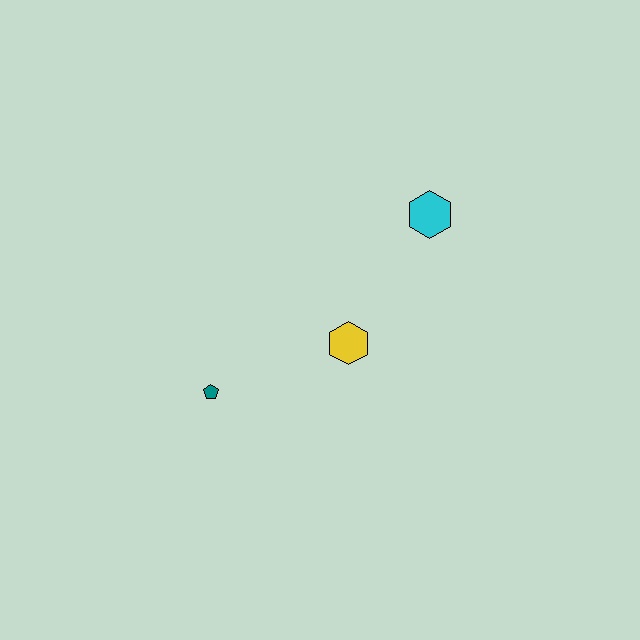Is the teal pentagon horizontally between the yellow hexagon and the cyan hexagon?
No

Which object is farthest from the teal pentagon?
The cyan hexagon is farthest from the teal pentagon.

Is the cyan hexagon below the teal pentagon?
No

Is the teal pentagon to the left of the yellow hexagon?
Yes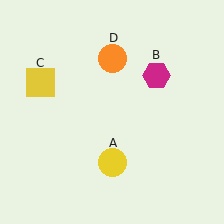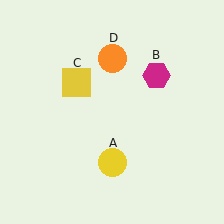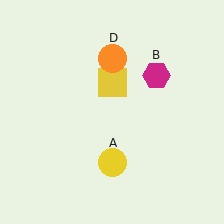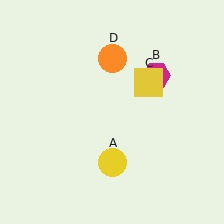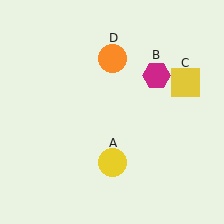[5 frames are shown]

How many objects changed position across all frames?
1 object changed position: yellow square (object C).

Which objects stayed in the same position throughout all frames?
Yellow circle (object A) and magenta hexagon (object B) and orange circle (object D) remained stationary.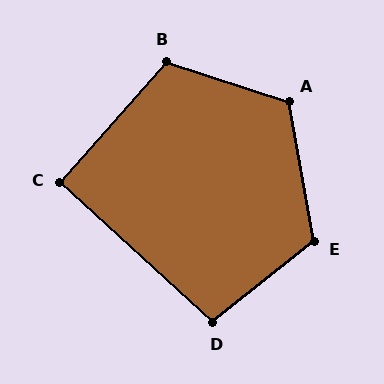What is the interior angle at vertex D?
Approximately 99 degrees (obtuse).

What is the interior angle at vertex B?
Approximately 113 degrees (obtuse).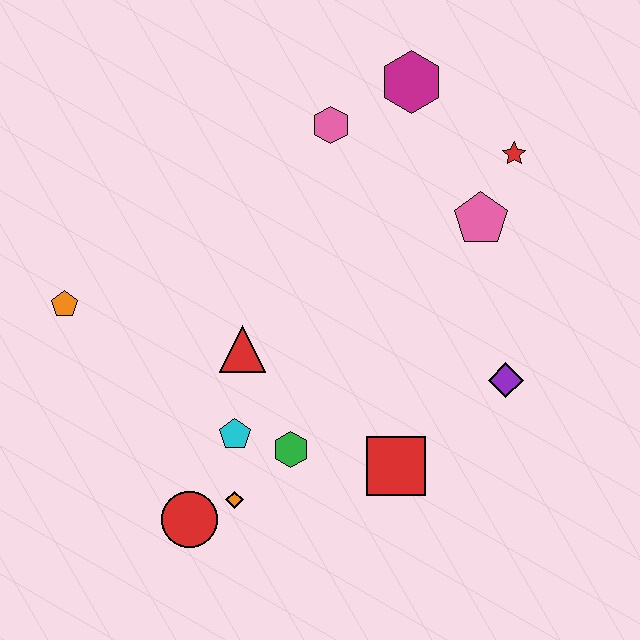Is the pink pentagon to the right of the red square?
Yes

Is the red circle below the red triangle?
Yes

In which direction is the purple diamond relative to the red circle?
The purple diamond is to the right of the red circle.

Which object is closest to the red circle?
The orange diamond is closest to the red circle.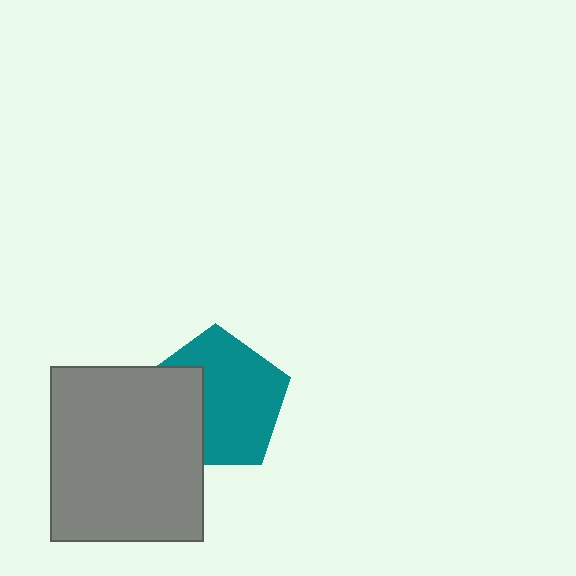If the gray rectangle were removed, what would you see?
You would see the complete teal pentagon.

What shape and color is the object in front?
The object in front is a gray rectangle.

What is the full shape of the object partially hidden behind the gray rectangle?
The partially hidden object is a teal pentagon.